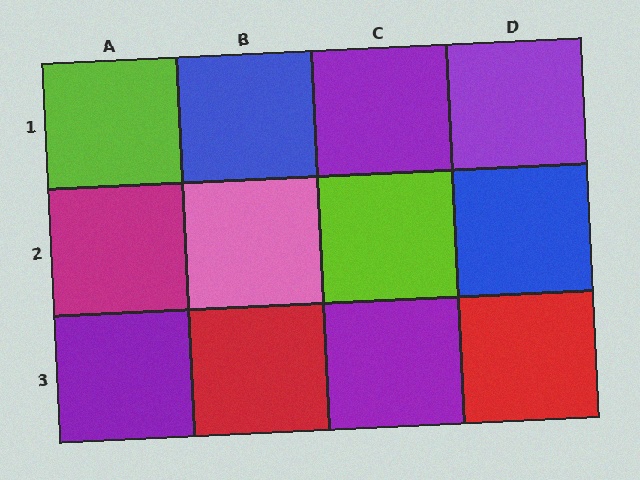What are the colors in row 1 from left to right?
Lime, blue, purple, purple.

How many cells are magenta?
1 cell is magenta.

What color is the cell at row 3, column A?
Purple.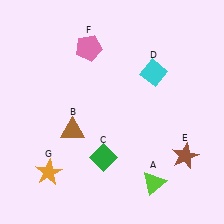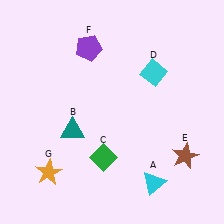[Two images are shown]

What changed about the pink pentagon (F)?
In Image 1, F is pink. In Image 2, it changed to purple.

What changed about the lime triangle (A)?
In Image 1, A is lime. In Image 2, it changed to cyan.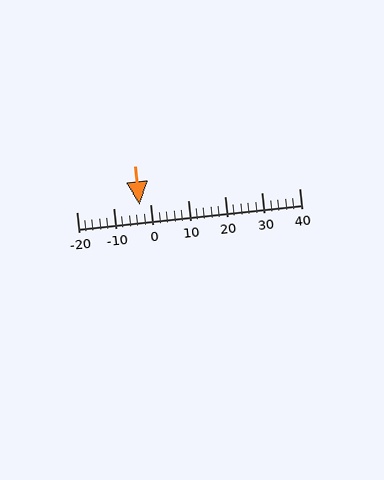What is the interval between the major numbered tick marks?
The major tick marks are spaced 10 units apart.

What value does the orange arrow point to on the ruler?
The orange arrow points to approximately -3.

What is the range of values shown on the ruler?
The ruler shows values from -20 to 40.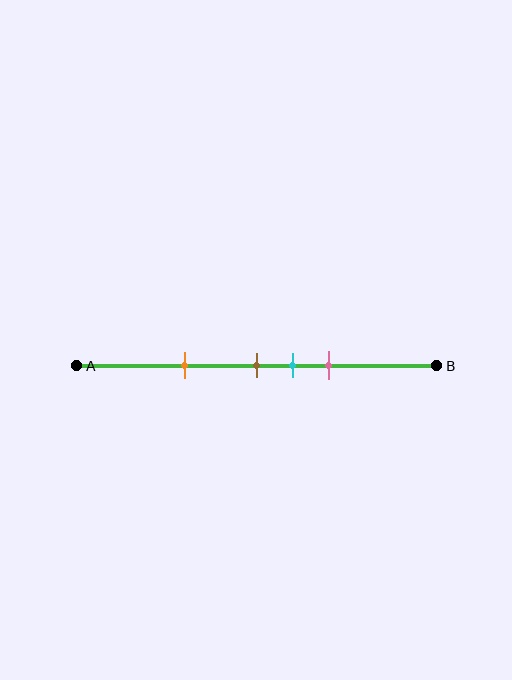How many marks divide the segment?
There are 4 marks dividing the segment.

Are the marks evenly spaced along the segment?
No, the marks are not evenly spaced.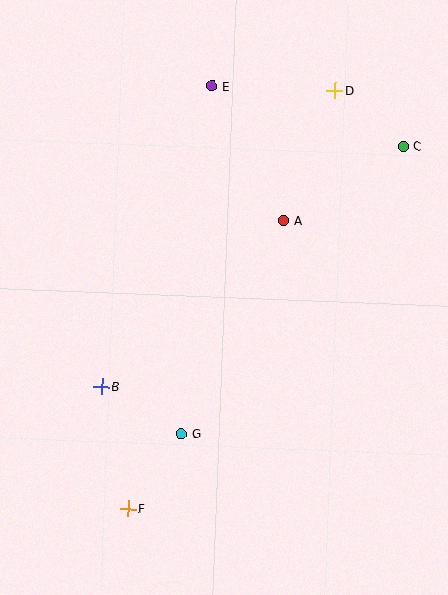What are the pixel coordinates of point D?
Point D is at (335, 90).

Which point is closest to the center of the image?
Point A at (284, 221) is closest to the center.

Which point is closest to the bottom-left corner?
Point F is closest to the bottom-left corner.